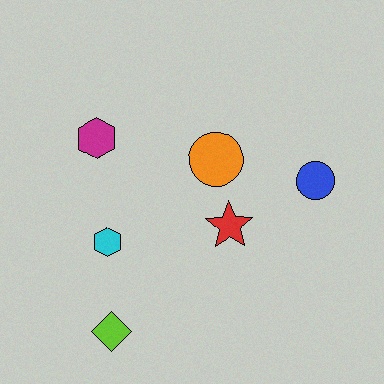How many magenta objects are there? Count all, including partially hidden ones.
There is 1 magenta object.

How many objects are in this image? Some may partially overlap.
There are 6 objects.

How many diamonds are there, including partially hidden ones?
There is 1 diamond.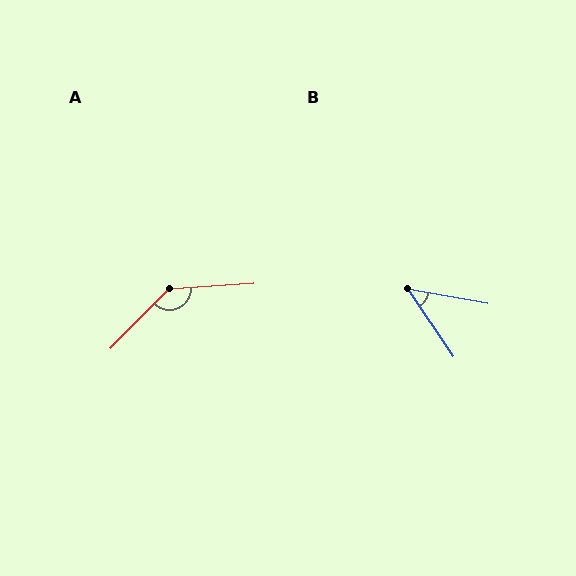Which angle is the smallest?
B, at approximately 46 degrees.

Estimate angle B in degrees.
Approximately 46 degrees.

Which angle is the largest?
A, at approximately 138 degrees.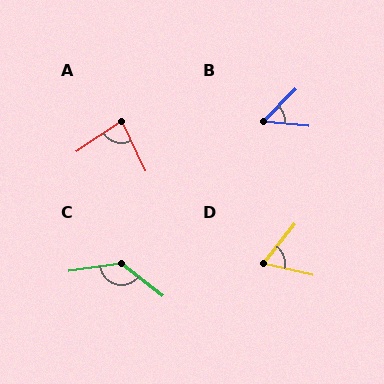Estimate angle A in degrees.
Approximately 82 degrees.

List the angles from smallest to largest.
B (50°), D (65°), A (82°), C (134°).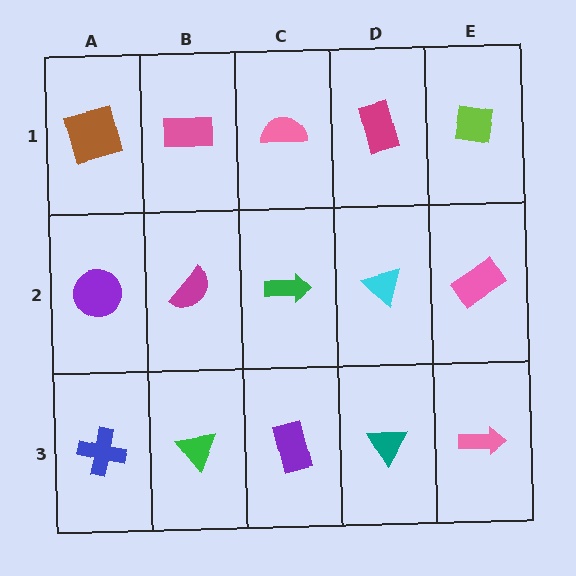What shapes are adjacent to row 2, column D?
A magenta rectangle (row 1, column D), a teal triangle (row 3, column D), a green arrow (row 2, column C), a pink rectangle (row 2, column E).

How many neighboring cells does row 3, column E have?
2.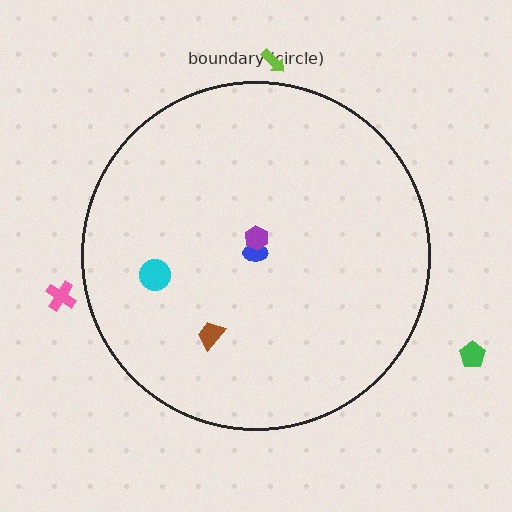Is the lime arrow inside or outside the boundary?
Outside.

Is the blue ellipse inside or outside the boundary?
Inside.